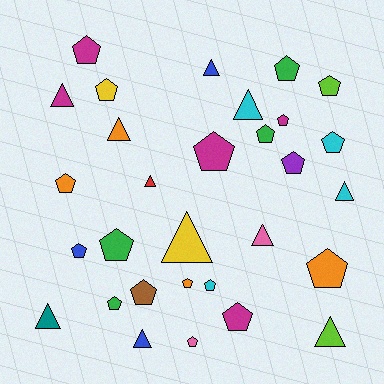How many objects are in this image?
There are 30 objects.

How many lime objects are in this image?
There are 2 lime objects.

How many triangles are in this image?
There are 11 triangles.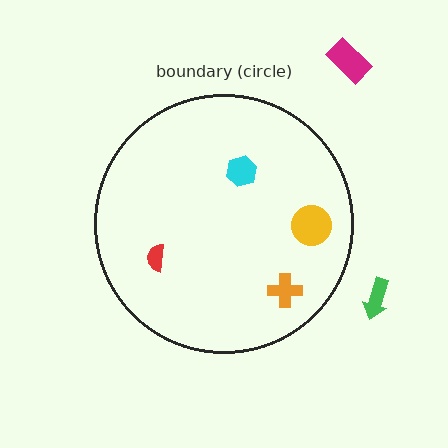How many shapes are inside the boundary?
4 inside, 2 outside.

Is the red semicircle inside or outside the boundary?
Inside.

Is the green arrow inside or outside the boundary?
Outside.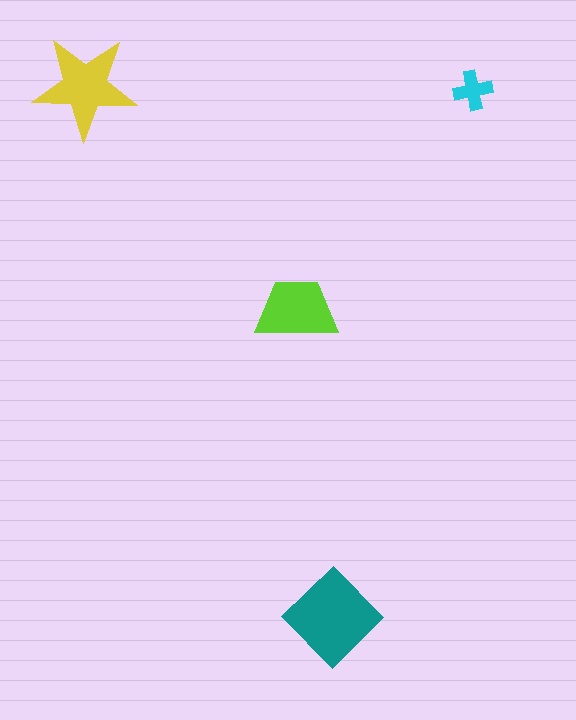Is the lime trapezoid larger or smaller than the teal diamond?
Smaller.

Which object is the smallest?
The cyan cross.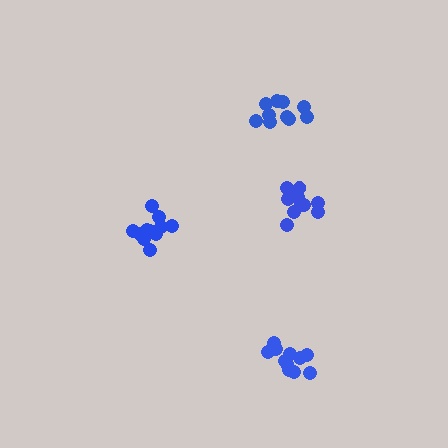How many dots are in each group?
Group 1: 11 dots, Group 2: 12 dots, Group 3: 11 dots, Group 4: 10 dots (44 total).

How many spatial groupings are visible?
There are 4 spatial groupings.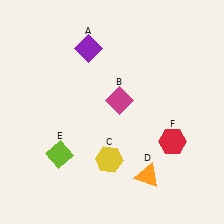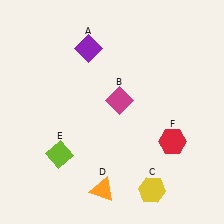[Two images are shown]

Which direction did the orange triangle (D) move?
The orange triangle (D) moved left.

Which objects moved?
The objects that moved are: the yellow hexagon (C), the orange triangle (D).